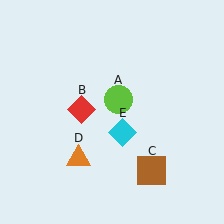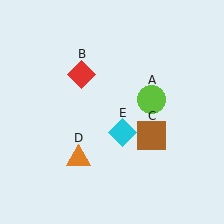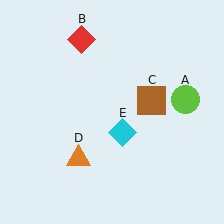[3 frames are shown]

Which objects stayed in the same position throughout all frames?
Orange triangle (object D) and cyan diamond (object E) remained stationary.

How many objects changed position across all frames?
3 objects changed position: lime circle (object A), red diamond (object B), brown square (object C).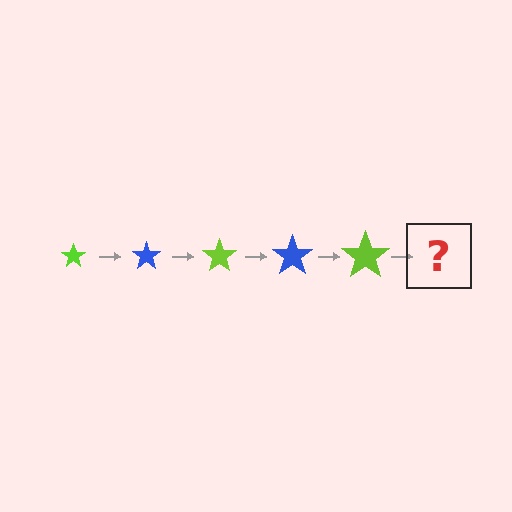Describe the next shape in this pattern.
It should be a blue star, larger than the previous one.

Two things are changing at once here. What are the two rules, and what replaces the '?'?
The two rules are that the star grows larger each step and the color cycles through lime and blue. The '?' should be a blue star, larger than the previous one.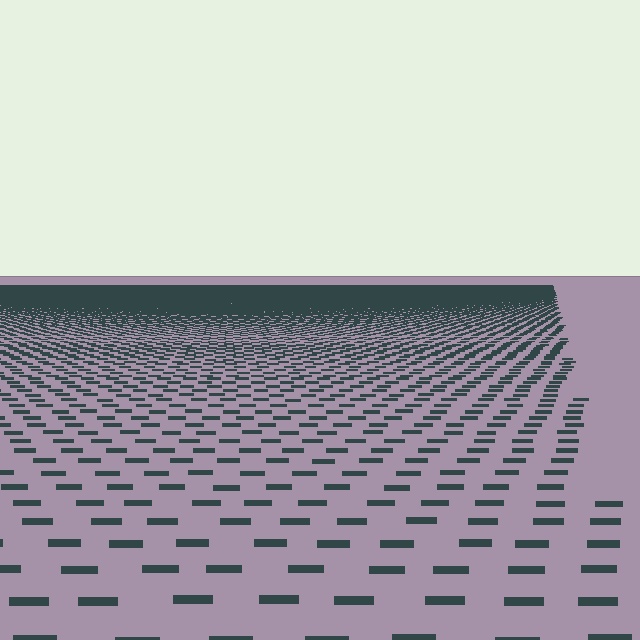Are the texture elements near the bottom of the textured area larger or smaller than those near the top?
Larger. Near the bottom, elements are closer to the viewer and appear at a bigger on-screen size.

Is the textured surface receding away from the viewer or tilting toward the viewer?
The surface is receding away from the viewer. Texture elements get smaller and denser toward the top.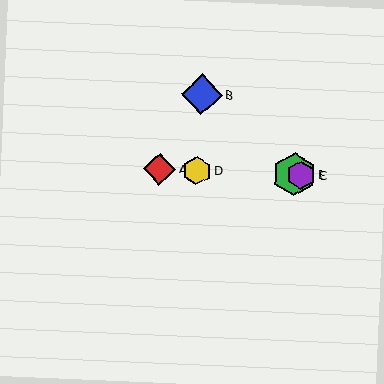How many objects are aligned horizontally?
4 objects (A, C, D, E) are aligned horizontally.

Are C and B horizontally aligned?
No, C is at y≈175 and B is at y≈94.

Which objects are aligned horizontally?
Objects A, C, D, E are aligned horizontally.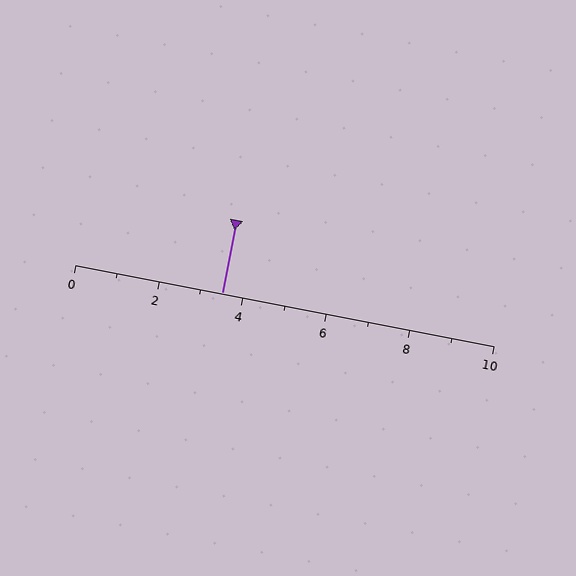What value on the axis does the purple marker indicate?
The marker indicates approximately 3.5.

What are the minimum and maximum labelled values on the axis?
The axis runs from 0 to 10.